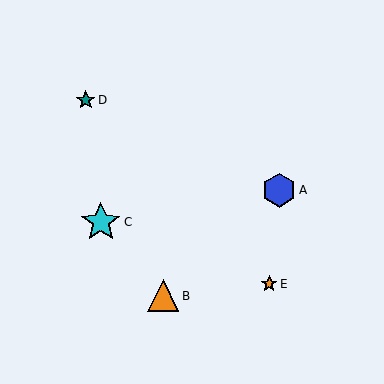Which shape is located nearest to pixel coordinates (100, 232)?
The cyan star (labeled C) at (101, 222) is nearest to that location.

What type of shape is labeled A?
Shape A is a blue hexagon.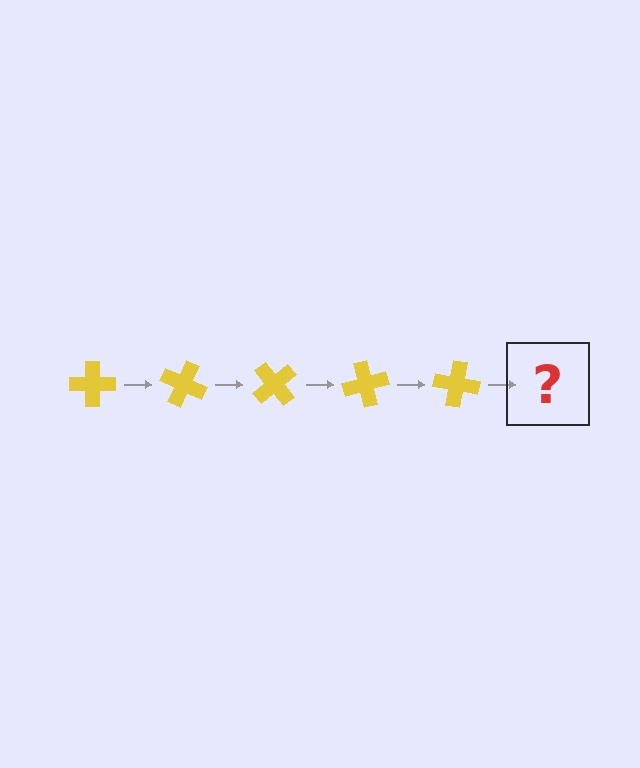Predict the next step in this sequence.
The next step is a yellow cross rotated 125 degrees.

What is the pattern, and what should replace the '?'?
The pattern is that the cross rotates 25 degrees each step. The '?' should be a yellow cross rotated 125 degrees.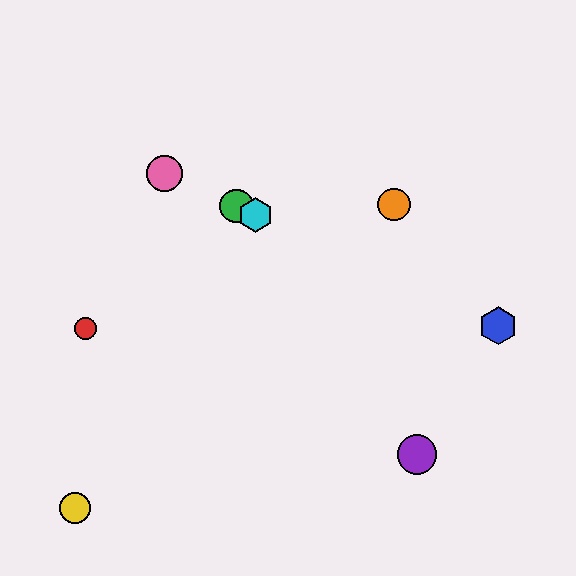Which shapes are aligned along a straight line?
The blue hexagon, the green circle, the cyan hexagon, the pink circle are aligned along a straight line.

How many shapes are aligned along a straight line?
4 shapes (the blue hexagon, the green circle, the cyan hexagon, the pink circle) are aligned along a straight line.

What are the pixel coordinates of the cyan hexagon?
The cyan hexagon is at (255, 215).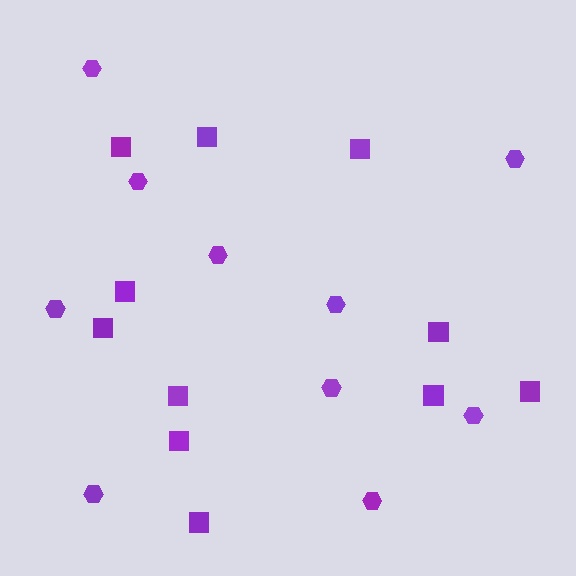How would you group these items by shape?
There are 2 groups: one group of squares (11) and one group of hexagons (10).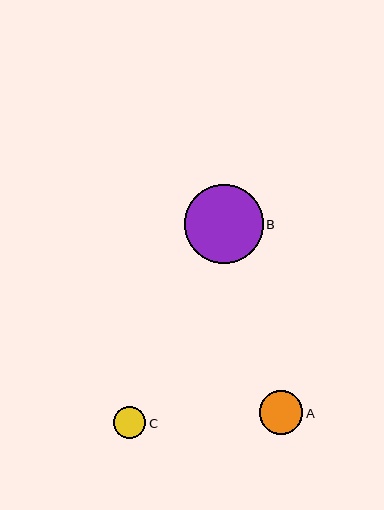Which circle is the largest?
Circle B is the largest with a size of approximately 79 pixels.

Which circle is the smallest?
Circle C is the smallest with a size of approximately 33 pixels.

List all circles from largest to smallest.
From largest to smallest: B, A, C.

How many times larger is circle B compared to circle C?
Circle B is approximately 2.4 times the size of circle C.